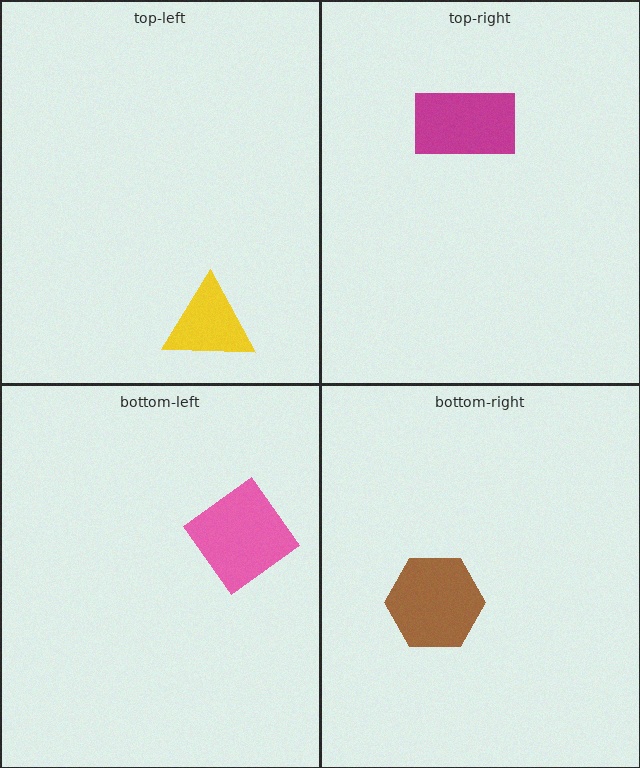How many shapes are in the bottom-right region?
1.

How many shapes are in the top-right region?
1.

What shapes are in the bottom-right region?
The brown hexagon.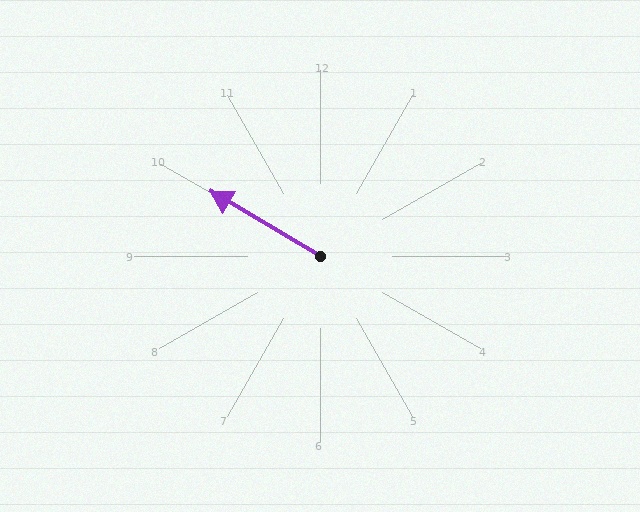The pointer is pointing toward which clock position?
Roughly 10 o'clock.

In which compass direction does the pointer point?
Northwest.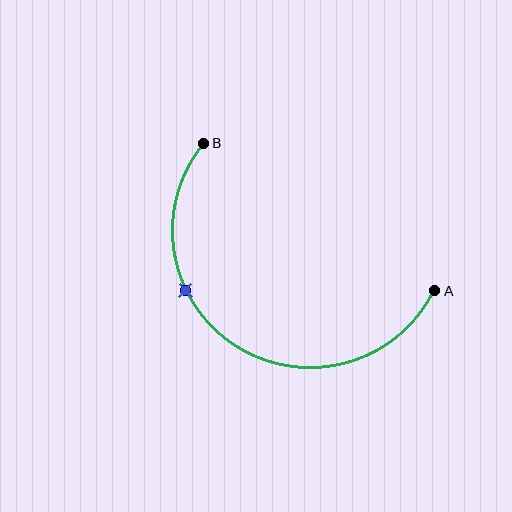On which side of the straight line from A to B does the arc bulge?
The arc bulges below the straight line connecting A and B.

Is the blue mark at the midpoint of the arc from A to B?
No. The blue mark lies on the arc but is closer to endpoint B. The arc midpoint would be at the point on the curve equidistant along the arc from both A and B.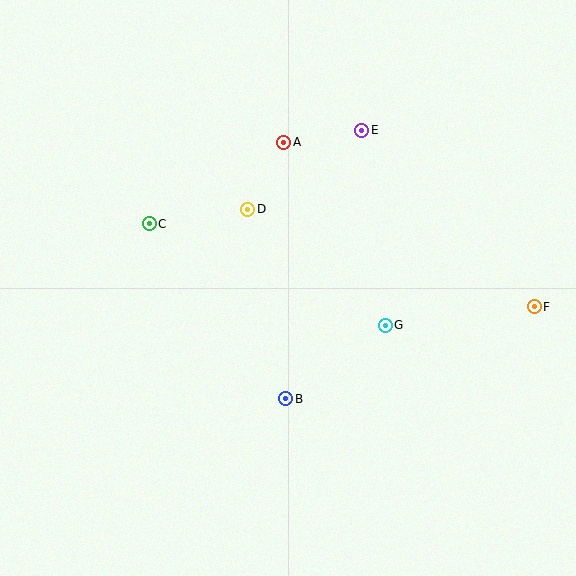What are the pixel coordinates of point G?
Point G is at (385, 325).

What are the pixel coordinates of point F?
Point F is at (534, 307).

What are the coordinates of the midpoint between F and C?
The midpoint between F and C is at (342, 265).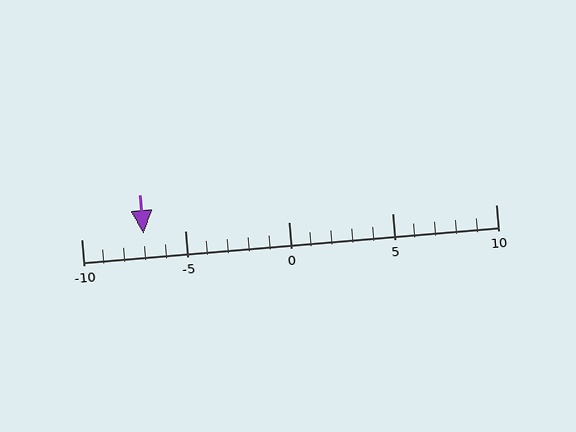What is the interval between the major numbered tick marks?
The major tick marks are spaced 5 units apart.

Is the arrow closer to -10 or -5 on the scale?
The arrow is closer to -5.